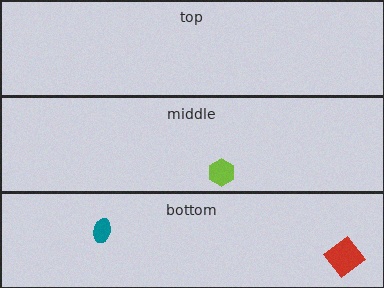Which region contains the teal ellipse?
The bottom region.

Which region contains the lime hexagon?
The middle region.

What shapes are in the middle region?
The lime hexagon.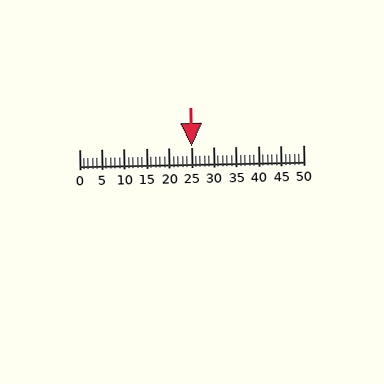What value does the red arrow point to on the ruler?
The red arrow points to approximately 25.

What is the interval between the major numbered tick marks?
The major tick marks are spaced 5 units apart.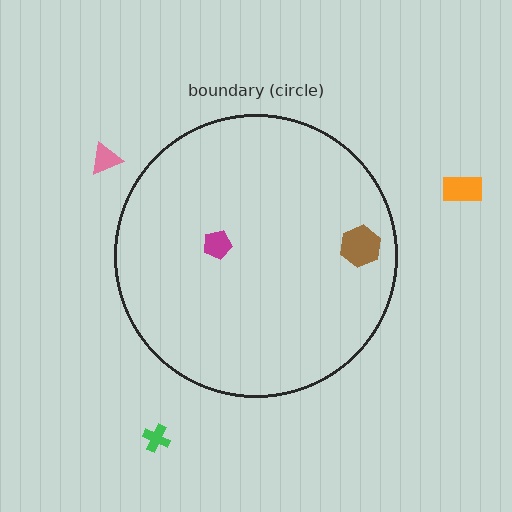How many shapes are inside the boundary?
2 inside, 3 outside.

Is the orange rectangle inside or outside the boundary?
Outside.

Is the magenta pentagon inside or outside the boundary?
Inside.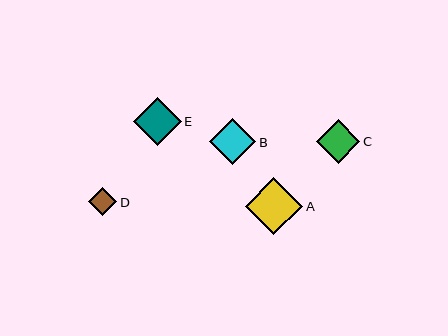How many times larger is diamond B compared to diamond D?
Diamond B is approximately 1.7 times the size of diamond D.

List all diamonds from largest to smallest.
From largest to smallest: A, E, B, C, D.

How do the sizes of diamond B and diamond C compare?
Diamond B and diamond C are approximately the same size.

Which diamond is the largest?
Diamond A is the largest with a size of approximately 57 pixels.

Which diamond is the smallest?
Diamond D is the smallest with a size of approximately 28 pixels.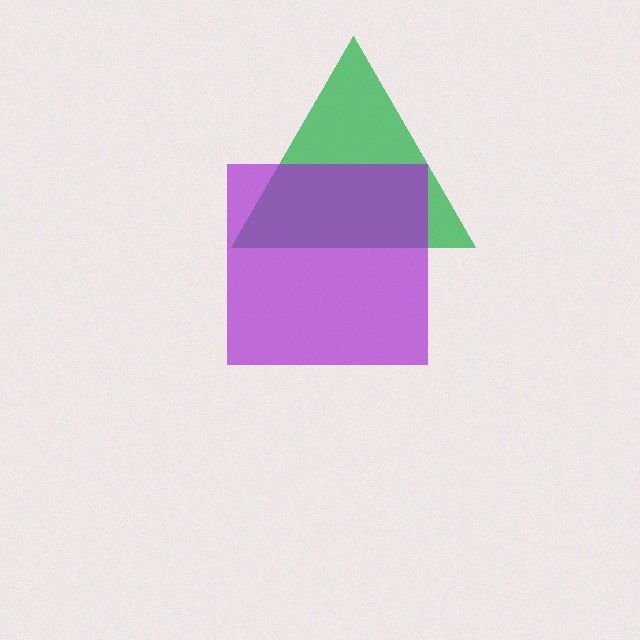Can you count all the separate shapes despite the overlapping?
Yes, there are 2 separate shapes.